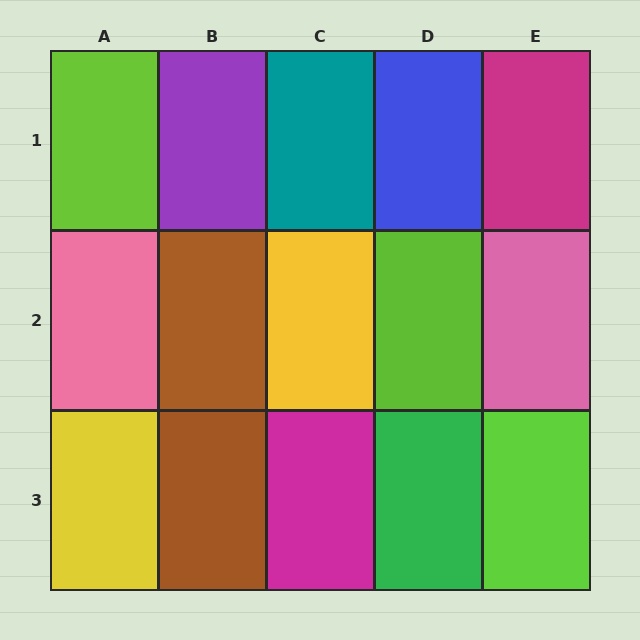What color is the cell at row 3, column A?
Yellow.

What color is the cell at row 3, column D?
Green.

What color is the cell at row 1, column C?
Teal.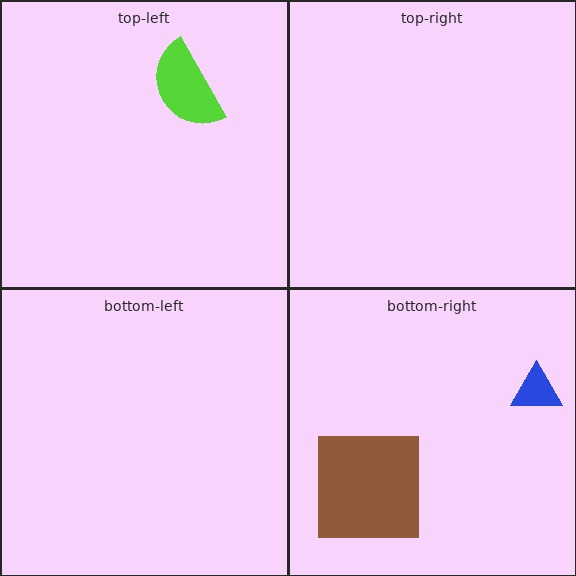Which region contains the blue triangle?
The bottom-right region.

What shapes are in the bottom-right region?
The brown square, the blue triangle.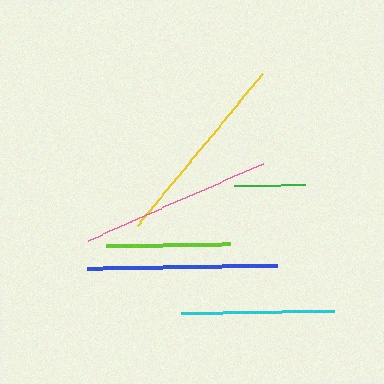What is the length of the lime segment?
The lime segment is approximately 124 pixels long.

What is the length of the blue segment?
The blue segment is approximately 190 pixels long.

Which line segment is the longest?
The yellow line is the longest at approximately 197 pixels.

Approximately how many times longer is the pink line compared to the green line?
The pink line is approximately 2.7 times the length of the green line.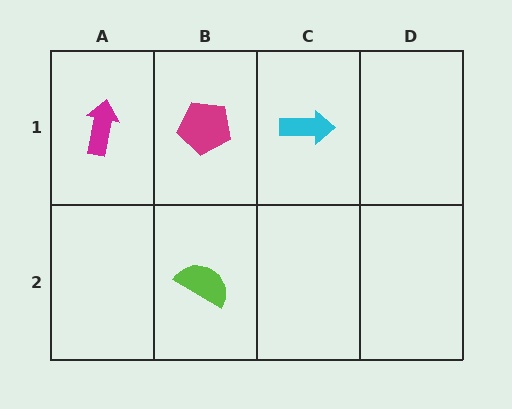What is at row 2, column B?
A lime semicircle.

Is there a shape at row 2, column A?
No, that cell is empty.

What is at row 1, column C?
A cyan arrow.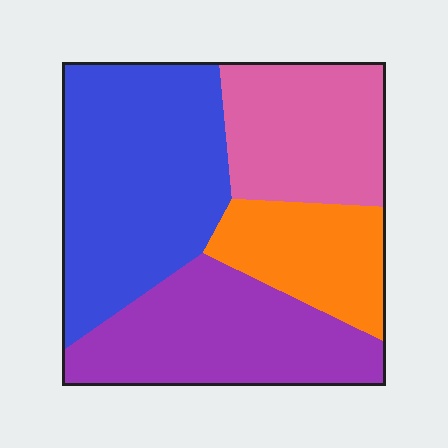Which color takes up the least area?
Orange, at roughly 15%.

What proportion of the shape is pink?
Pink takes up between a sixth and a third of the shape.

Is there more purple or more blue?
Blue.